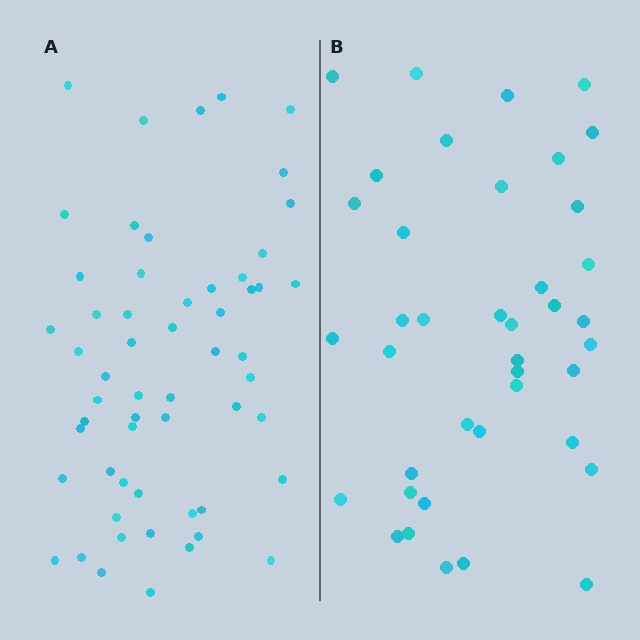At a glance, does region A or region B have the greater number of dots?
Region A (the left region) has more dots.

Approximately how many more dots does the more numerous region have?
Region A has approximately 15 more dots than region B.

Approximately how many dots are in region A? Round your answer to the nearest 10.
About 60 dots. (The exact count is 57, which rounds to 60.)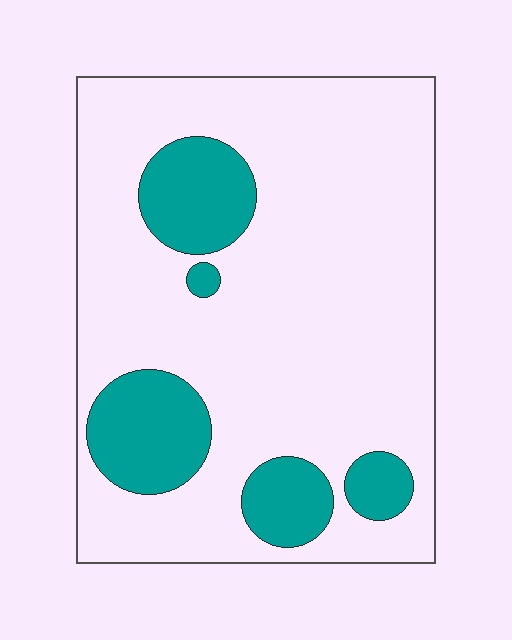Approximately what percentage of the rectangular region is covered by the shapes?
Approximately 20%.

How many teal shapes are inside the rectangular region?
5.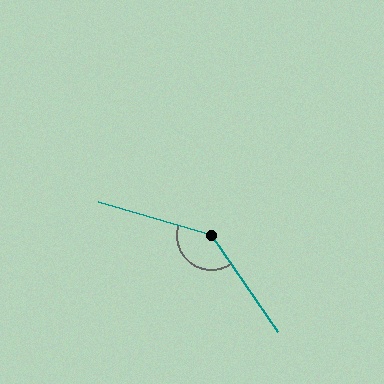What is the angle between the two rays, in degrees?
Approximately 140 degrees.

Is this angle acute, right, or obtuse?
It is obtuse.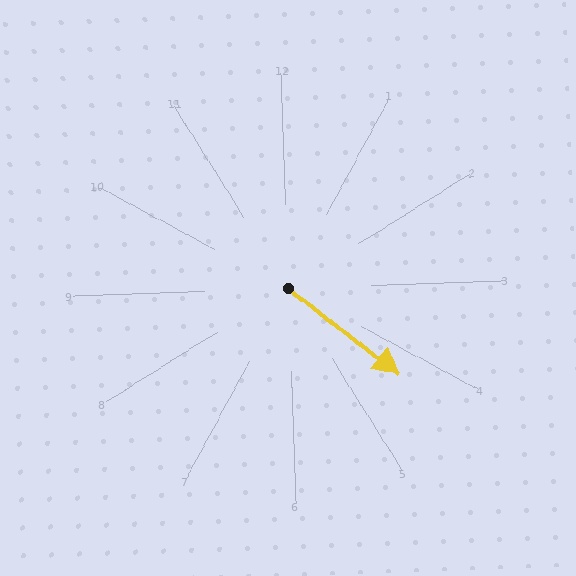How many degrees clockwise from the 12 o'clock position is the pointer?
Approximately 130 degrees.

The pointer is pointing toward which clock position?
Roughly 4 o'clock.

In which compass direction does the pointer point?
Southeast.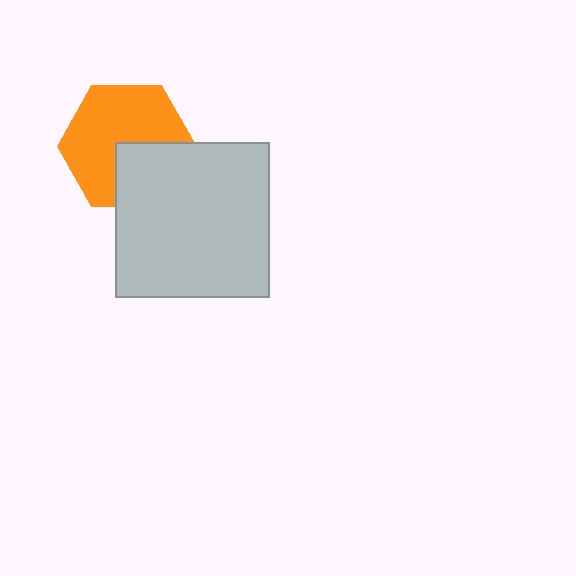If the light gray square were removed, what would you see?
You would see the complete orange hexagon.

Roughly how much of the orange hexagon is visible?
Most of it is visible (roughly 67%).